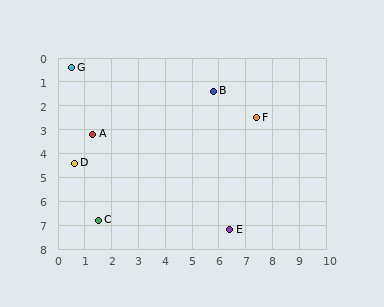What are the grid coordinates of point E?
Point E is at approximately (6.4, 7.2).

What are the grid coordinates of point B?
Point B is at approximately (5.8, 1.4).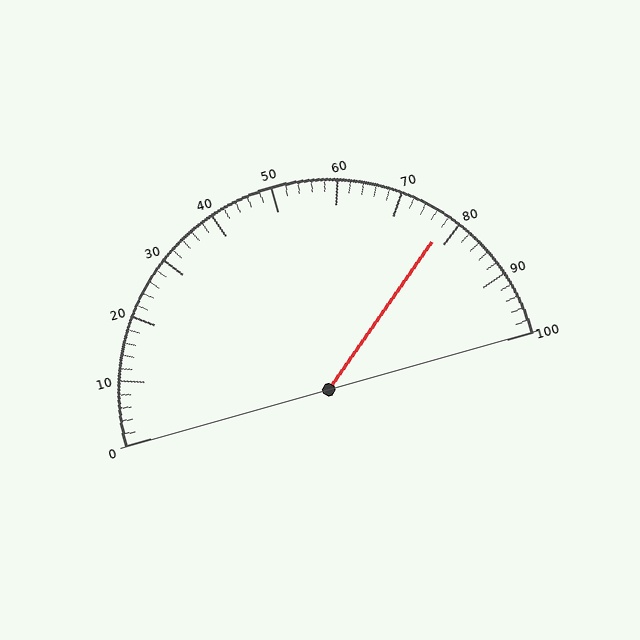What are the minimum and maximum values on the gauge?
The gauge ranges from 0 to 100.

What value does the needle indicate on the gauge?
The needle indicates approximately 78.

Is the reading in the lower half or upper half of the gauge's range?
The reading is in the upper half of the range (0 to 100).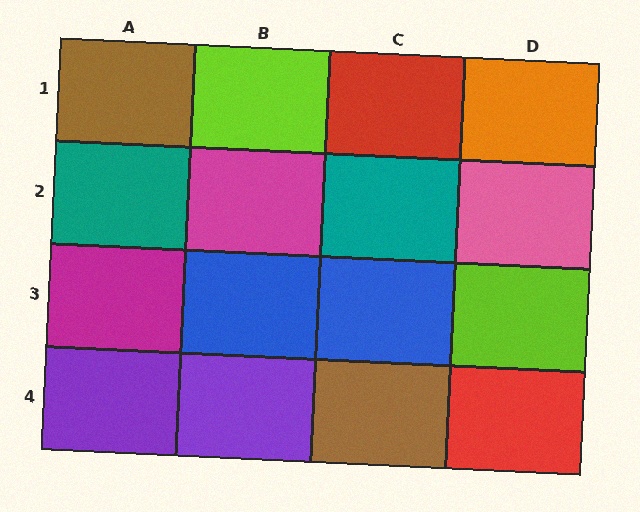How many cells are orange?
1 cell is orange.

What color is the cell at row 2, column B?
Magenta.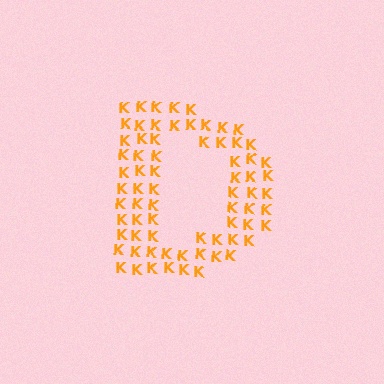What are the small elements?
The small elements are letter K's.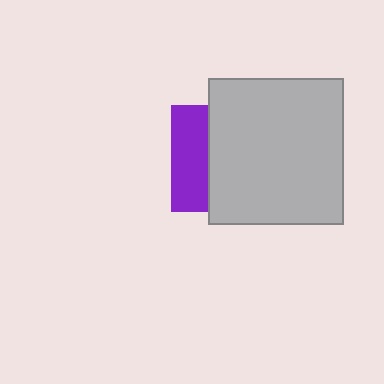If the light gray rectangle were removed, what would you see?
You would see the complete purple square.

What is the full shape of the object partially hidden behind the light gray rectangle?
The partially hidden object is a purple square.